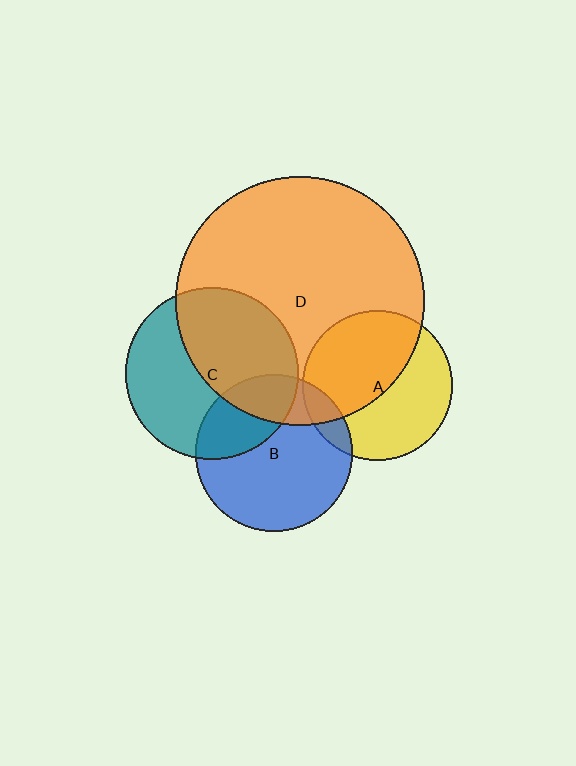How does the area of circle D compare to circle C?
Approximately 2.1 times.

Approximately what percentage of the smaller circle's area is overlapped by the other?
Approximately 50%.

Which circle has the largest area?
Circle D (orange).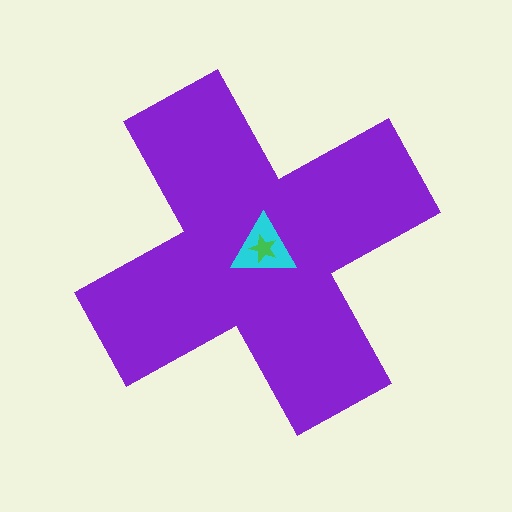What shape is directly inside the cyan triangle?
The green star.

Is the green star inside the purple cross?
Yes.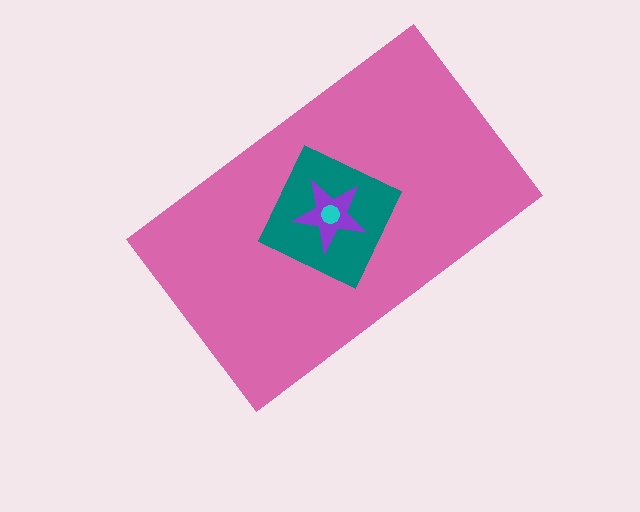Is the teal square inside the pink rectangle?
Yes.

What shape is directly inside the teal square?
The purple star.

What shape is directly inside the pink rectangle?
The teal square.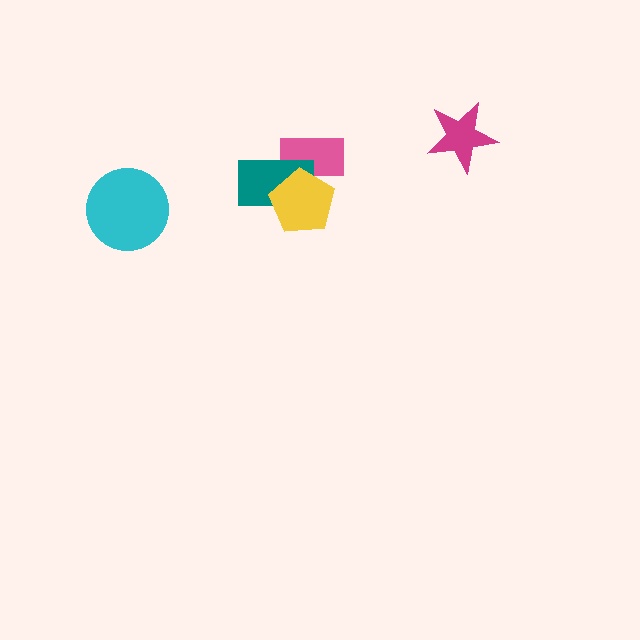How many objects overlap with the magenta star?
0 objects overlap with the magenta star.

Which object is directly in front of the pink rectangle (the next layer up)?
The teal rectangle is directly in front of the pink rectangle.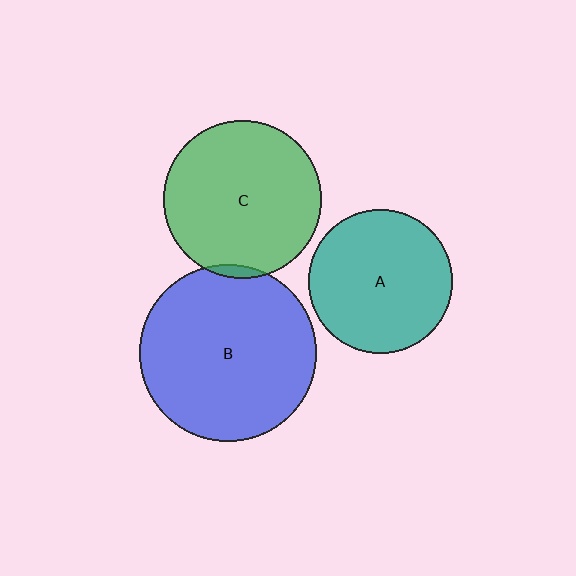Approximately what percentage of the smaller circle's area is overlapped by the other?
Approximately 5%.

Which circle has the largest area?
Circle B (blue).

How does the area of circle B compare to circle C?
Approximately 1.3 times.